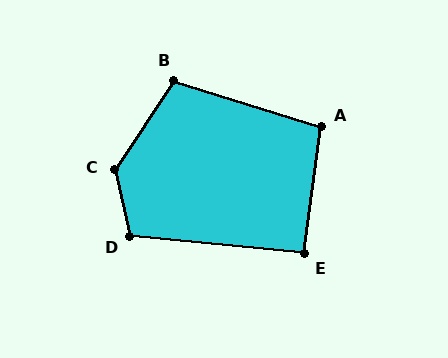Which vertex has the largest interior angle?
C, at approximately 133 degrees.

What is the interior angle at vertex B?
Approximately 107 degrees (obtuse).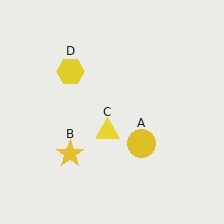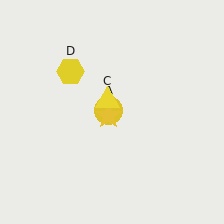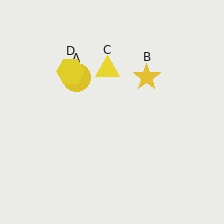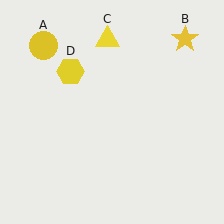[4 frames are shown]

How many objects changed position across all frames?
3 objects changed position: yellow circle (object A), yellow star (object B), yellow triangle (object C).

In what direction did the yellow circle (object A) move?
The yellow circle (object A) moved up and to the left.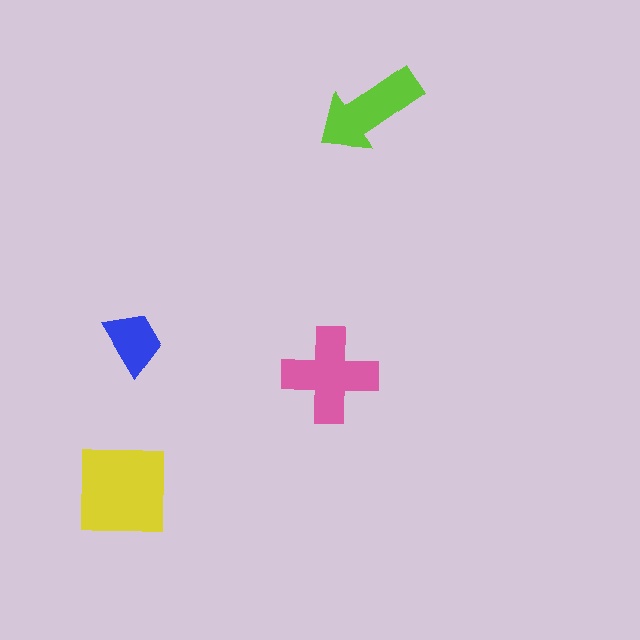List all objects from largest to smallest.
The yellow square, the pink cross, the lime arrow, the blue trapezoid.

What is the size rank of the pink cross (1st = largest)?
2nd.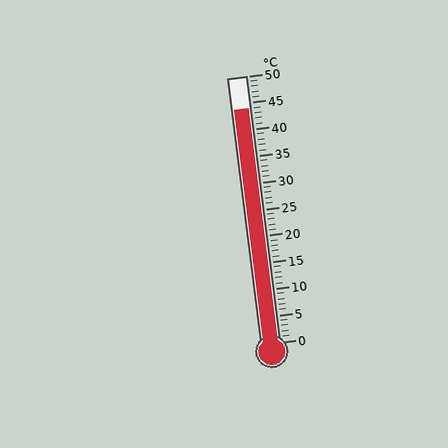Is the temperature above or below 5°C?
The temperature is above 5°C.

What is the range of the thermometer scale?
The thermometer scale ranges from 0°C to 50°C.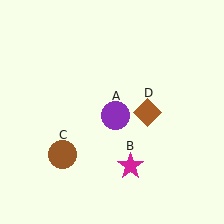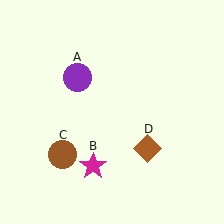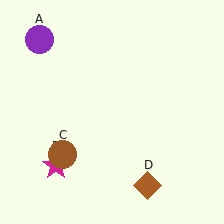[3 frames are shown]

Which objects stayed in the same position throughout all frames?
Brown circle (object C) remained stationary.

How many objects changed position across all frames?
3 objects changed position: purple circle (object A), magenta star (object B), brown diamond (object D).